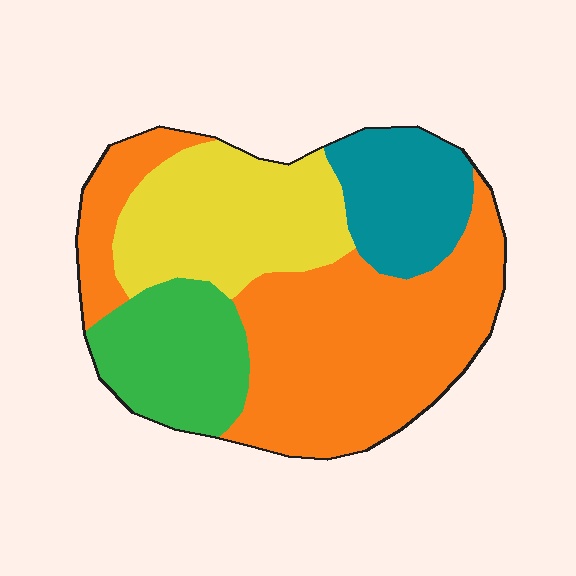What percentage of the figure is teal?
Teal takes up about one eighth (1/8) of the figure.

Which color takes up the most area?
Orange, at roughly 45%.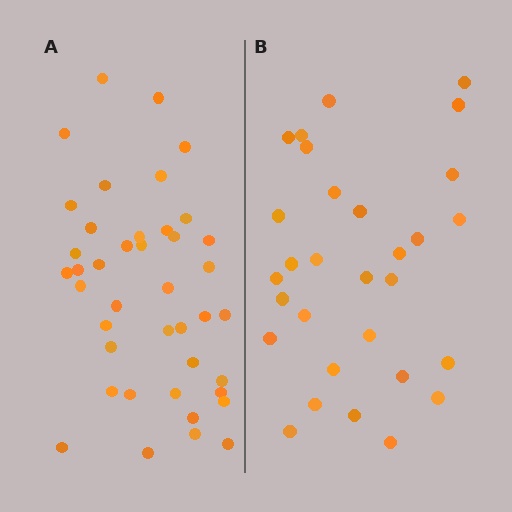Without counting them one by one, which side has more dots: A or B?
Region A (the left region) has more dots.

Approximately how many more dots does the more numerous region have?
Region A has roughly 12 or so more dots than region B.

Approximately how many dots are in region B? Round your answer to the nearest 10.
About 30 dots.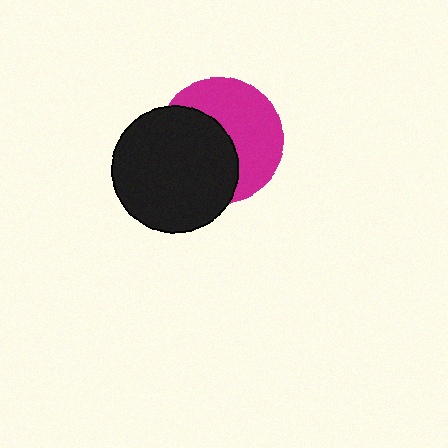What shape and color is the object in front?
The object in front is a black circle.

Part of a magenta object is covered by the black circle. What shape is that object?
It is a circle.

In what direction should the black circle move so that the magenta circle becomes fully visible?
The black circle should move left. That is the shortest direction to clear the overlap and leave the magenta circle fully visible.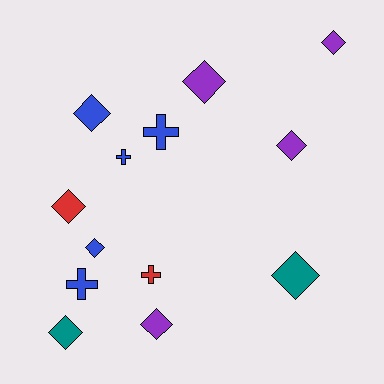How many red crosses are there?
There is 1 red cross.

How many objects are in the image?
There are 13 objects.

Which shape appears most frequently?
Diamond, with 9 objects.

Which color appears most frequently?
Blue, with 5 objects.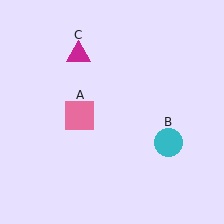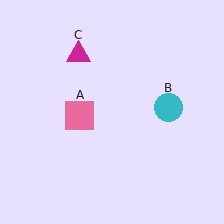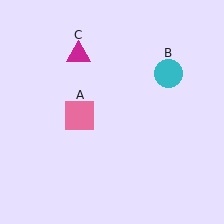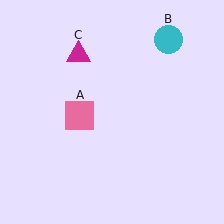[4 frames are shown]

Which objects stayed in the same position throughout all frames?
Pink square (object A) and magenta triangle (object C) remained stationary.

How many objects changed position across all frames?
1 object changed position: cyan circle (object B).